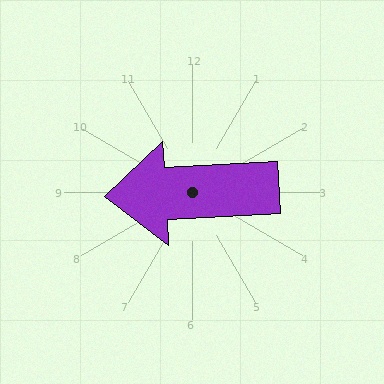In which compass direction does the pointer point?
West.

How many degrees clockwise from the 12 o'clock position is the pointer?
Approximately 267 degrees.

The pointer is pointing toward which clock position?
Roughly 9 o'clock.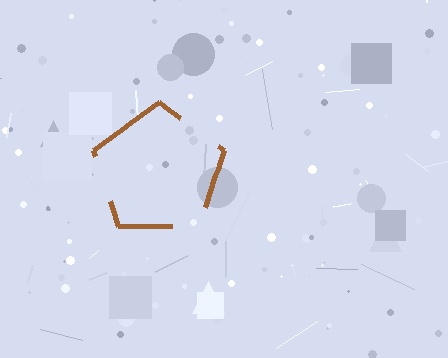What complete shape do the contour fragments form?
The contour fragments form a pentagon.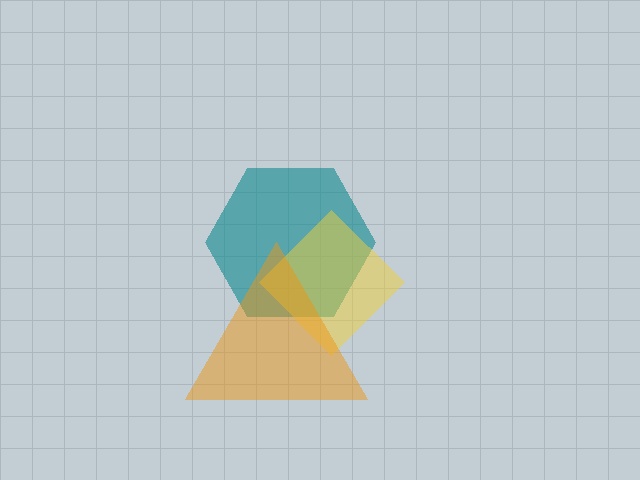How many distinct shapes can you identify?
There are 3 distinct shapes: a teal hexagon, a yellow diamond, an orange triangle.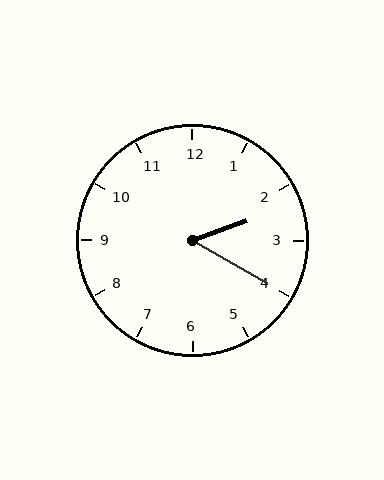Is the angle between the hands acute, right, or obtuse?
It is acute.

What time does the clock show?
2:20.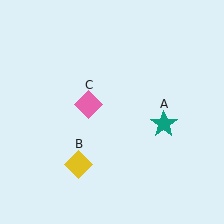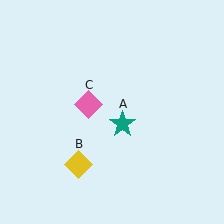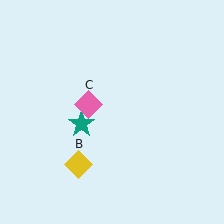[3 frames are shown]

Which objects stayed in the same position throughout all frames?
Yellow diamond (object B) and pink diamond (object C) remained stationary.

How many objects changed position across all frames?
1 object changed position: teal star (object A).